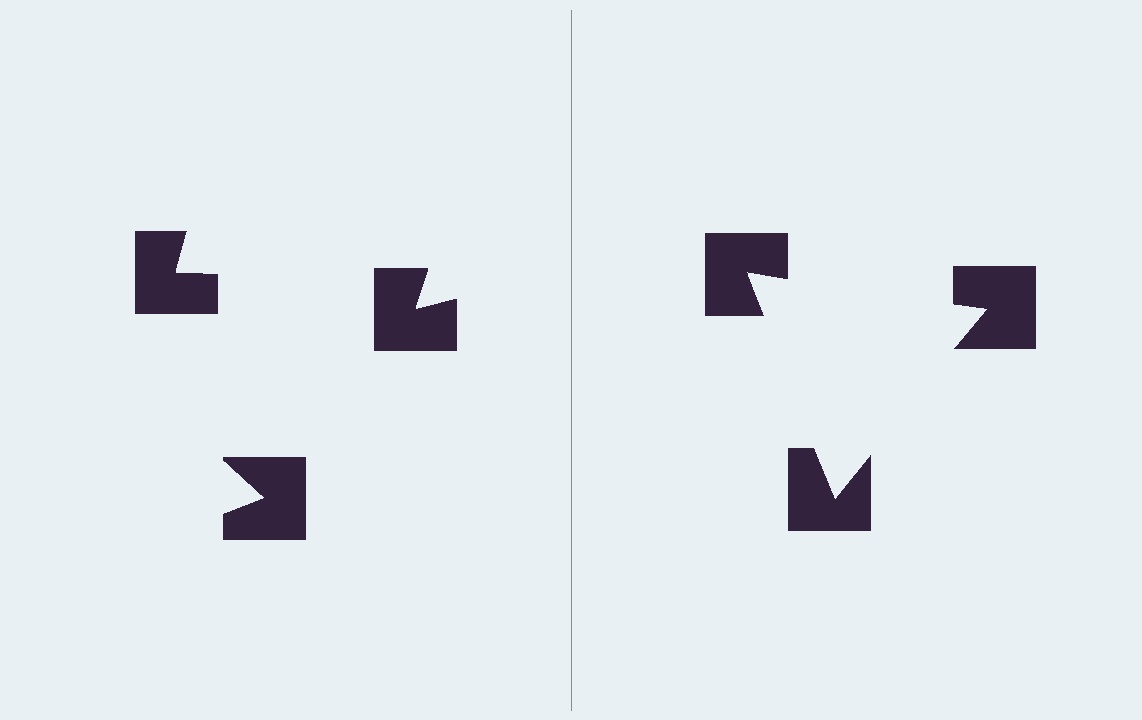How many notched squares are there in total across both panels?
6 — 3 on each side.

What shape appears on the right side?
An illusory triangle.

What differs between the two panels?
The notched squares are positioned identically on both sides; only the wedge orientations differ. On the right they align to a triangle; on the left they are misaligned.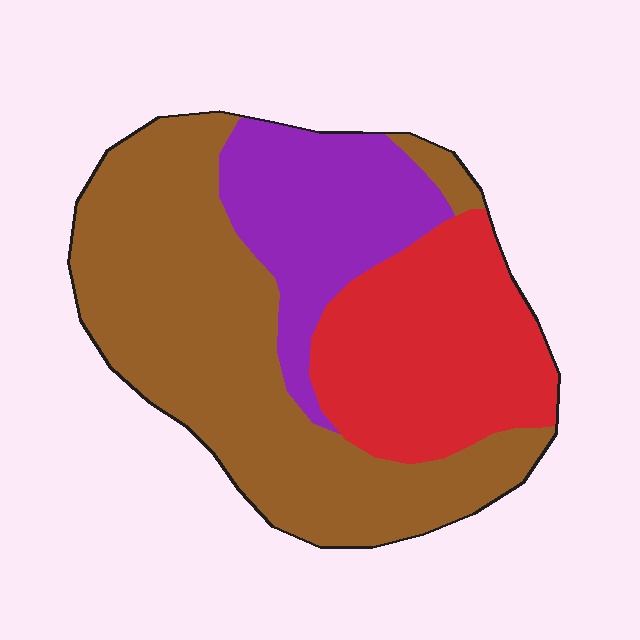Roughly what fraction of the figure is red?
Red covers about 30% of the figure.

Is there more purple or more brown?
Brown.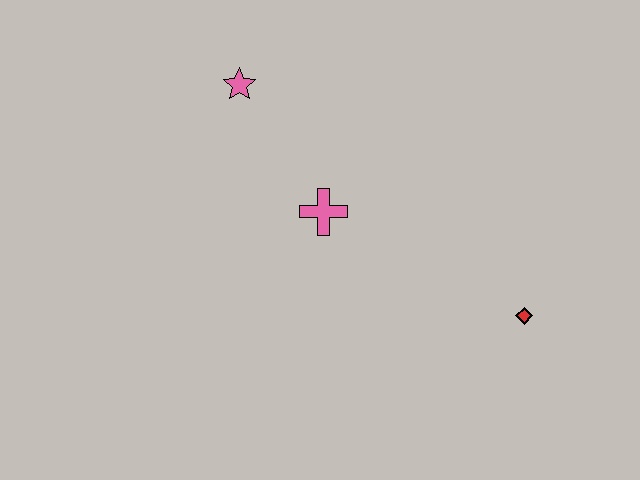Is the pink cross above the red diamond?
Yes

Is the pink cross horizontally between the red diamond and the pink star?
Yes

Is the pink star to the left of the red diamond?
Yes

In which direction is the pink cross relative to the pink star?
The pink cross is below the pink star.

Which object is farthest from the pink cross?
The red diamond is farthest from the pink cross.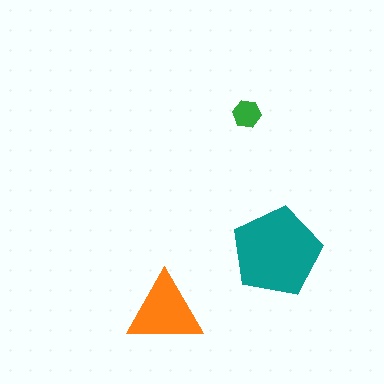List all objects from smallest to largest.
The green hexagon, the orange triangle, the teal pentagon.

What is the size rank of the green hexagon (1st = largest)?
3rd.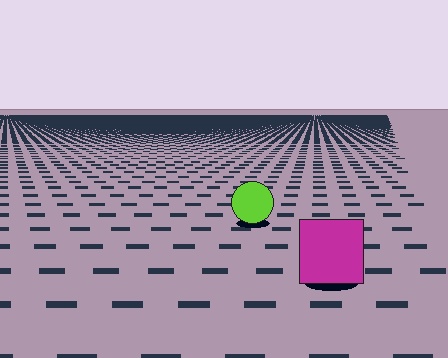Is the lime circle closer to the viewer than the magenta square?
No. The magenta square is closer — you can tell from the texture gradient: the ground texture is coarser near it.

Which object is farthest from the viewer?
The lime circle is farthest from the viewer. It appears smaller and the ground texture around it is denser.